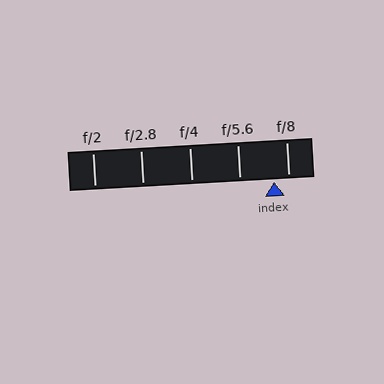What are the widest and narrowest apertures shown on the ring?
The widest aperture shown is f/2 and the narrowest is f/8.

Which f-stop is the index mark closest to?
The index mark is closest to f/8.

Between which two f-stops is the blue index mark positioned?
The index mark is between f/5.6 and f/8.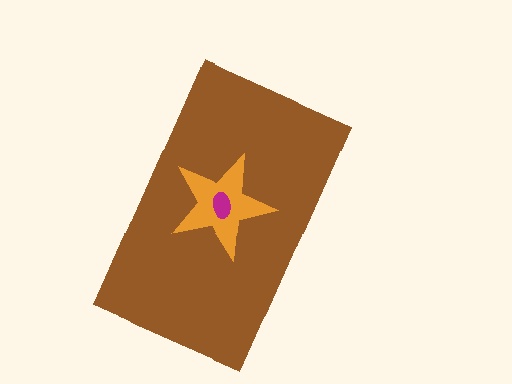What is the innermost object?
The magenta ellipse.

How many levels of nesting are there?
3.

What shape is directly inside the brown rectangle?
The orange star.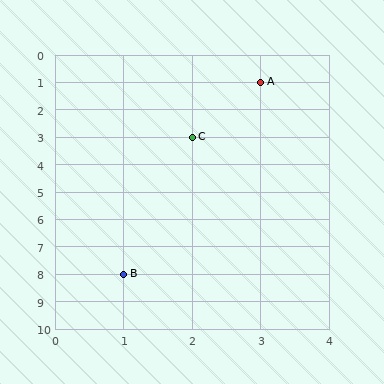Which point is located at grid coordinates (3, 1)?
Point A is at (3, 1).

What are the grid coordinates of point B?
Point B is at grid coordinates (1, 8).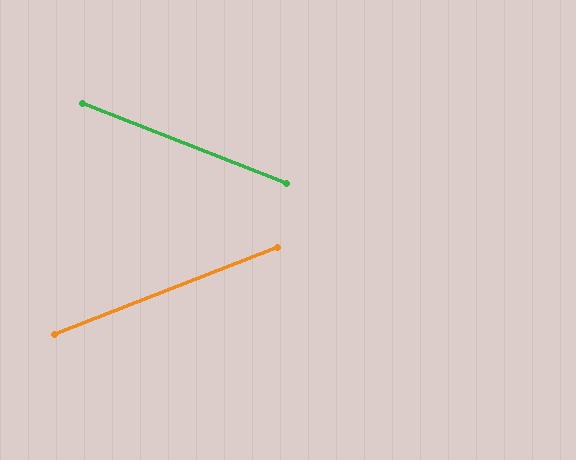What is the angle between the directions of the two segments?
Approximately 42 degrees.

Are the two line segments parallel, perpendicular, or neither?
Neither parallel nor perpendicular — they differ by about 42°.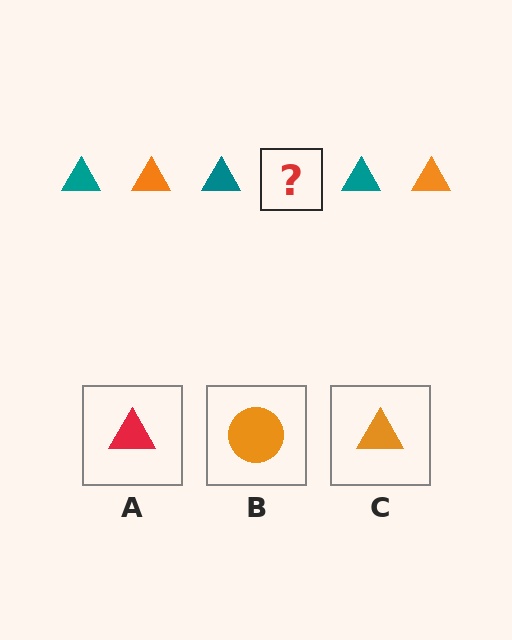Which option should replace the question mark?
Option C.